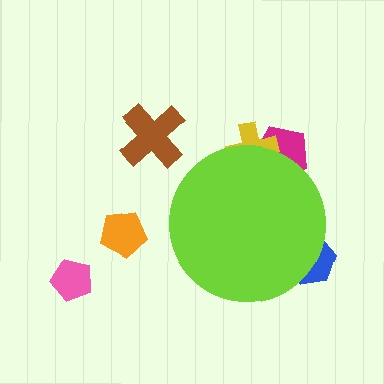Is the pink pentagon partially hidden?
No, the pink pentagon is fully visible.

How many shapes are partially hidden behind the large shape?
3 shapes are partially hidden.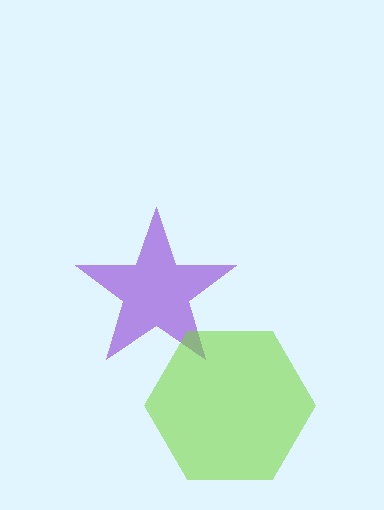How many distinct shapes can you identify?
There are 2 distinct shapes: a purple star, a lime hexagon.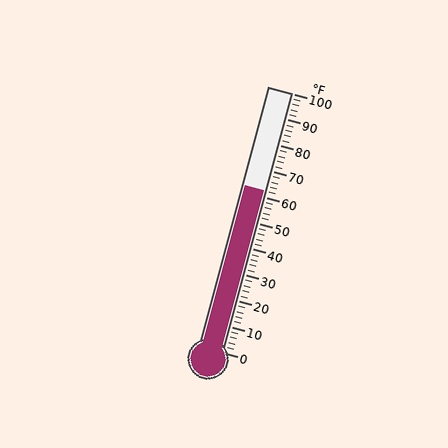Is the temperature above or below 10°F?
The temperature is above 10°F.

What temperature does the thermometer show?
The thermometer shows approximately 62°F.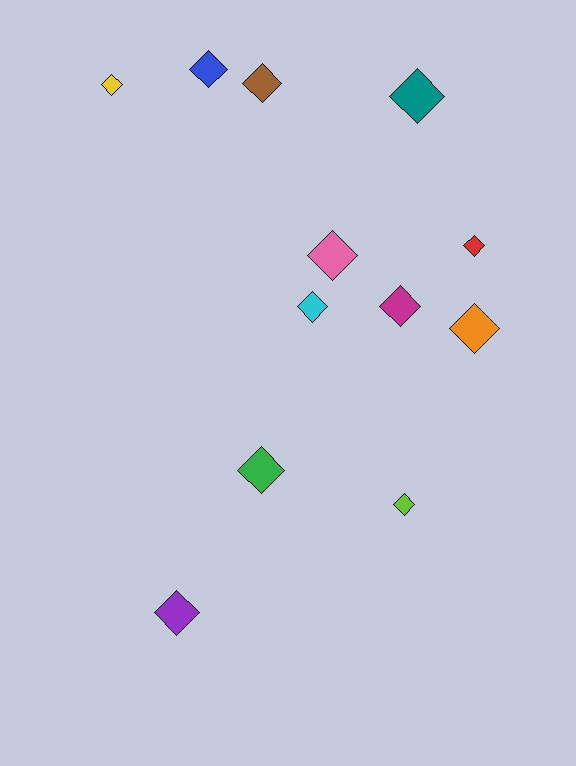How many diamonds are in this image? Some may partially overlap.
There are 12 diamonds.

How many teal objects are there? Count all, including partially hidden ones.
There is 1 teal object.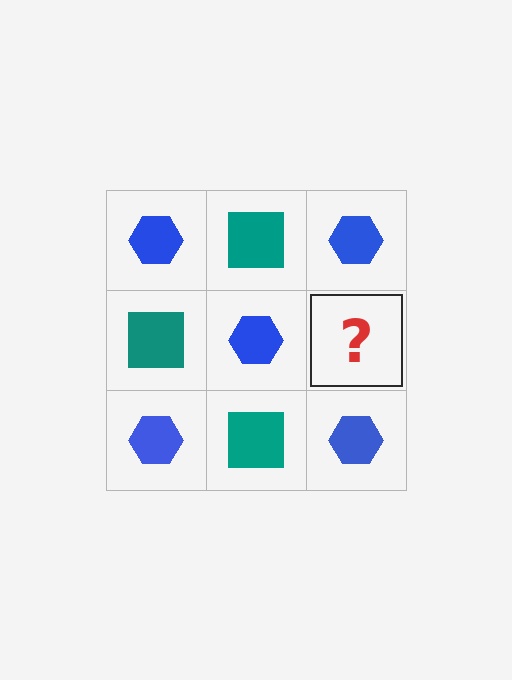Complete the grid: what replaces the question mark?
The question mark should be replaced with a teal square.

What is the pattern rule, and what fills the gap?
The rule is that it alternates blue hexagon and teal square in a checkerboard pattern. The gap should be filled with a teal square.